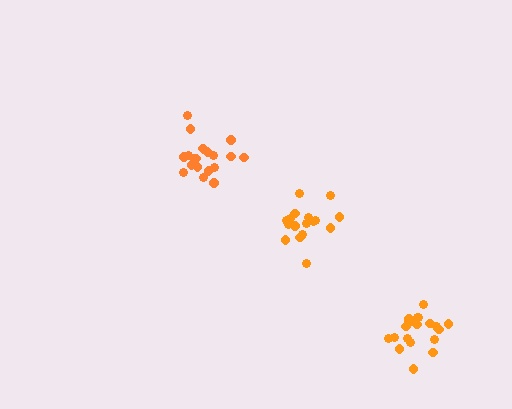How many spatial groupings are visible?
There are 3 spatial groupings.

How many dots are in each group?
Group 1: 17 dots, Group 2: 20 dots, Group 3: 19 dots (56 total).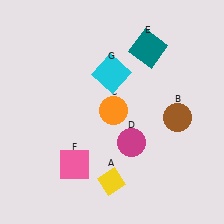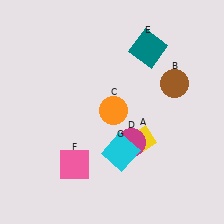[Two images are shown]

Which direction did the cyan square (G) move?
The cyan square (G) moved down.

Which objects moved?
The objects that moved are: the yellow diamond (A), the brown circle (B), the cyan square (G).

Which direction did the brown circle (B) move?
The brown circle (B) moved up.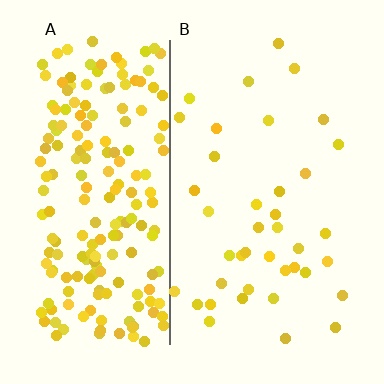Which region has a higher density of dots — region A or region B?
A (the left).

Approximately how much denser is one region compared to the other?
Approximately 5.0× — region A over region B.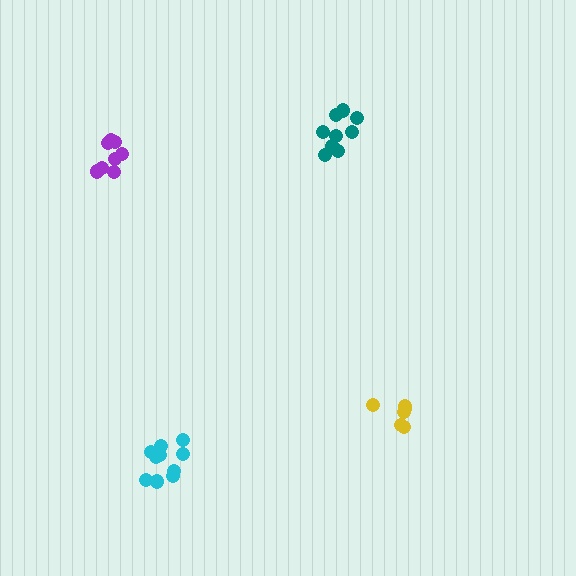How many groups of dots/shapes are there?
There are 4 groups.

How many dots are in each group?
Group 1: 10 dots, Group 2: 9 dots, Group 3: 11 dots, Group 4: 6 dots (36 total).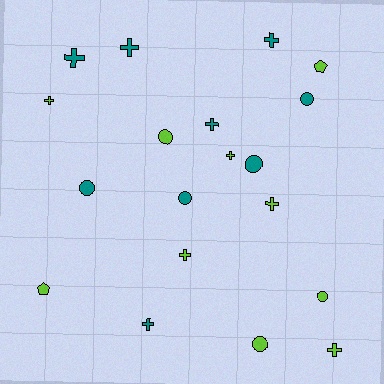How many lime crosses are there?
There are 5 lime crosses.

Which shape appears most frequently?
Cross, with 10 objects.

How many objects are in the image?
There are 19 objects.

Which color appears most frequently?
Lime, with 10 objects.